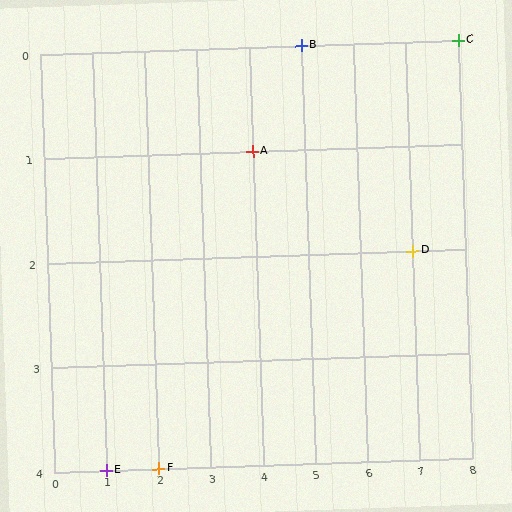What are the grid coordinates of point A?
Point A is at grid coordinates (4, 1).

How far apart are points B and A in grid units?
Points B and A are 1 column and 1 row apart (about 1.4 grid units diagonally).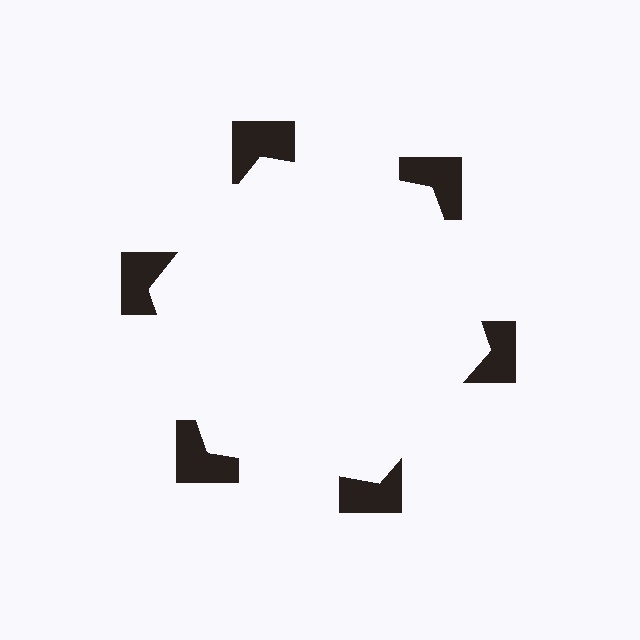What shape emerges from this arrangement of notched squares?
An illusory hexagon — its edges are inferred from the aligned wedge cuts in the notched squares, not physically drawn.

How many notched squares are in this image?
There are 6 — one at each vertex of the illusory hexagon.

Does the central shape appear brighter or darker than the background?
It typically appears slightly brighter than the background, even though no actual brightness change is drawn.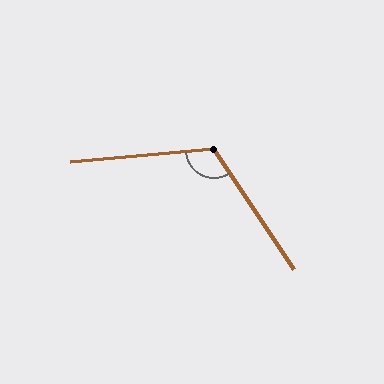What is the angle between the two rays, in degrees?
Approximately 119 degrees.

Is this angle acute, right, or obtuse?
It is obtuse.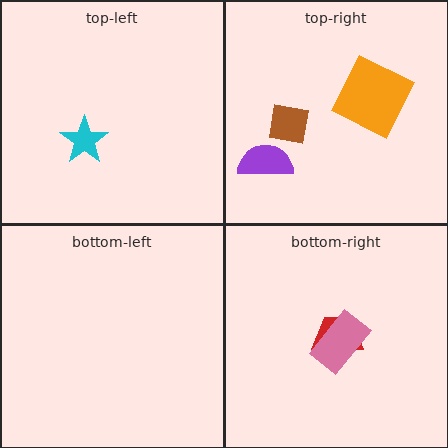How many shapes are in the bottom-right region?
2.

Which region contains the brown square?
The top-right region.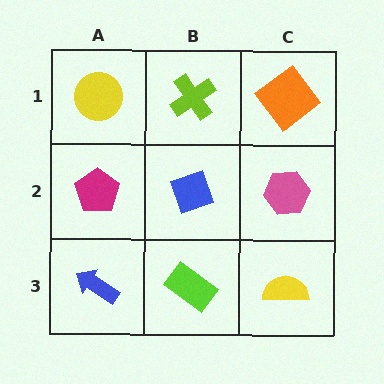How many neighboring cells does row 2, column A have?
3.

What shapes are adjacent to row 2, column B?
A lime cross (row 1, column B), a lime rectangle (row 3, column B), a magenta pentagon (row 2, column A), a pink hexagon (row 2, column C).